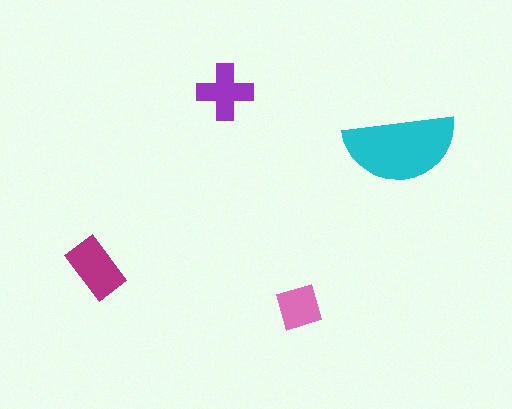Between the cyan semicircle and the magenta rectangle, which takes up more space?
The cyan semicircle.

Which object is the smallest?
The pink square.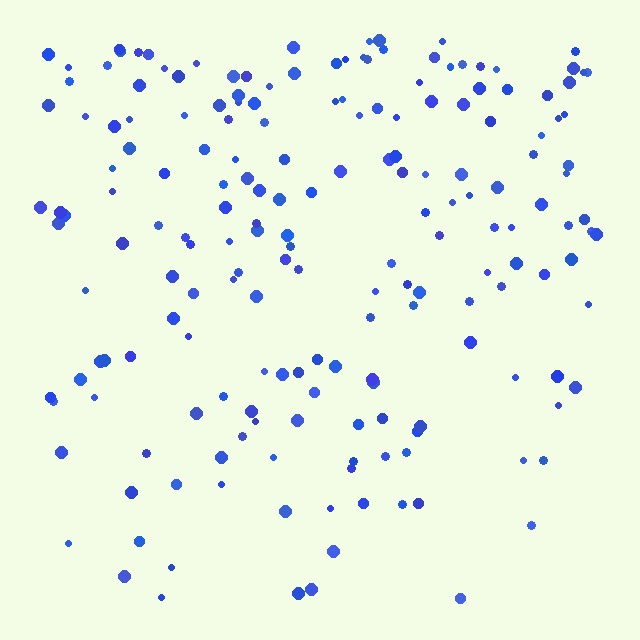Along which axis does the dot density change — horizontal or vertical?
Vertical.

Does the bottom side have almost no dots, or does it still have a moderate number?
Still a moderate number, just noticeably fewer than the top.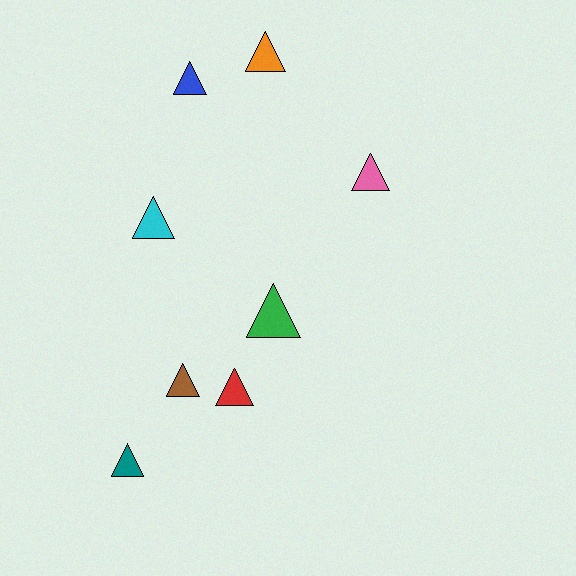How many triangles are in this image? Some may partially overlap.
There are 8 triangles.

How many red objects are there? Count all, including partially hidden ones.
There is 1 red object.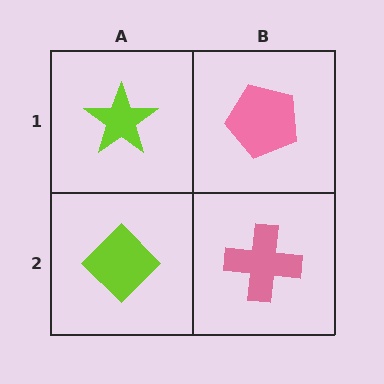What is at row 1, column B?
A pink pentagon.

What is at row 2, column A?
A lime diamond.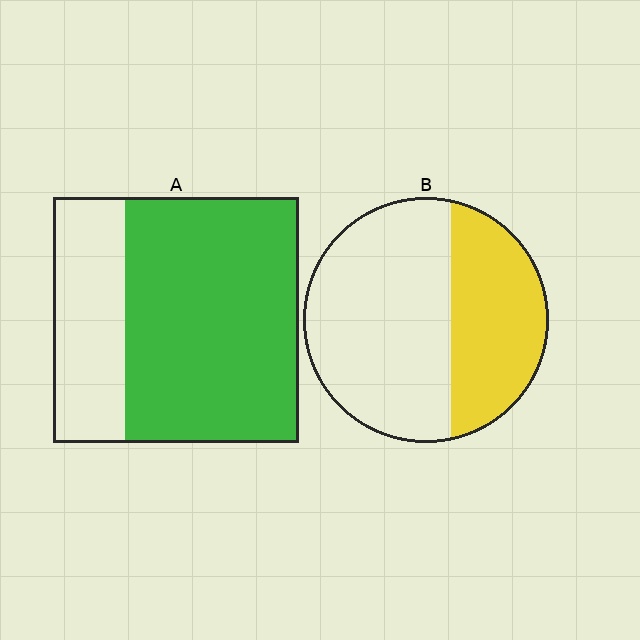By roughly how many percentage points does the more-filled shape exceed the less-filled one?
By roughly 35 percentage points (A over B).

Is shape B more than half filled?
No.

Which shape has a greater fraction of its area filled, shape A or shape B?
Shape A.